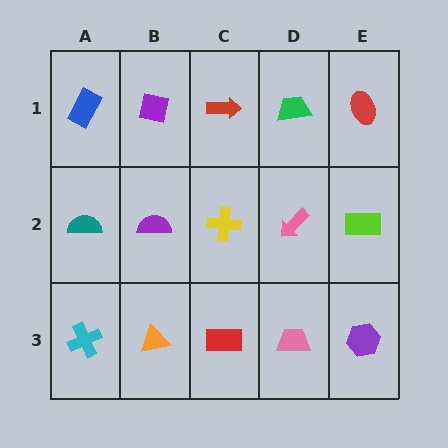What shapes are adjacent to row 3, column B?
A purple semicircle (row 2, column B), a cyan cross (row 3, column A), a red rectangle (row 3, column C).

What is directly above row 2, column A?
A blue rectangle.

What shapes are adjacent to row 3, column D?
A pink arrow (row 2, column D), a red rectangle (row 3, column C), a purple hexagon (row 3, column E).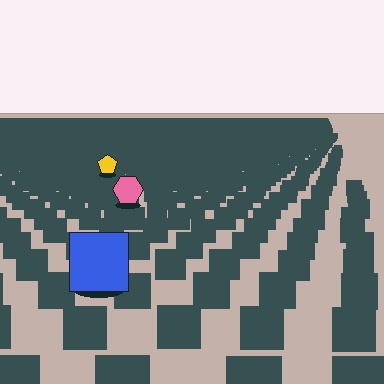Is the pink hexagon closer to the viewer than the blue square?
No. The blue square is closer — you can tell from the texture gradient: the ground texture is coarser near it.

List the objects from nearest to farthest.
From nearest to farthest: the blue square, the pink hexagon, the yellow pentagon.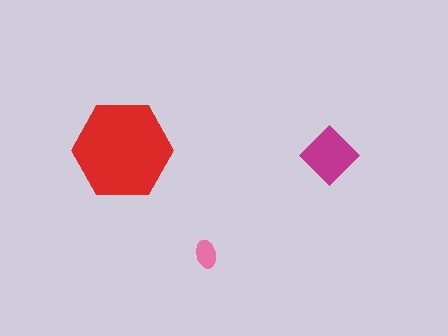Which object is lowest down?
The pink ellipse is bottommost.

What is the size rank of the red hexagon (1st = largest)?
1st.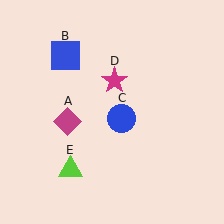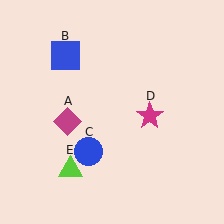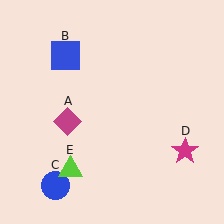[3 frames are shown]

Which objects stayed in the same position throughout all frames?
Magenta diamond (object A) and blue square (object B) and lime triangle (object E) remained stationary.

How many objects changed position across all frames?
2 objects changed position: blue circle (object C), magenta star (object D).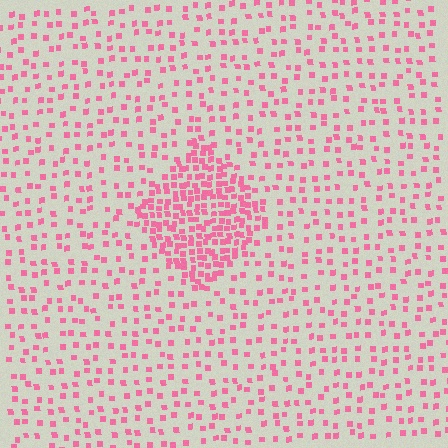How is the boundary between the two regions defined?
The boundary is defined by a change in element density (approximately 2.8x ratio). All elements are the same color, size, and shape.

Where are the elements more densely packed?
The elements are more densely packed inside the diamond boundary.